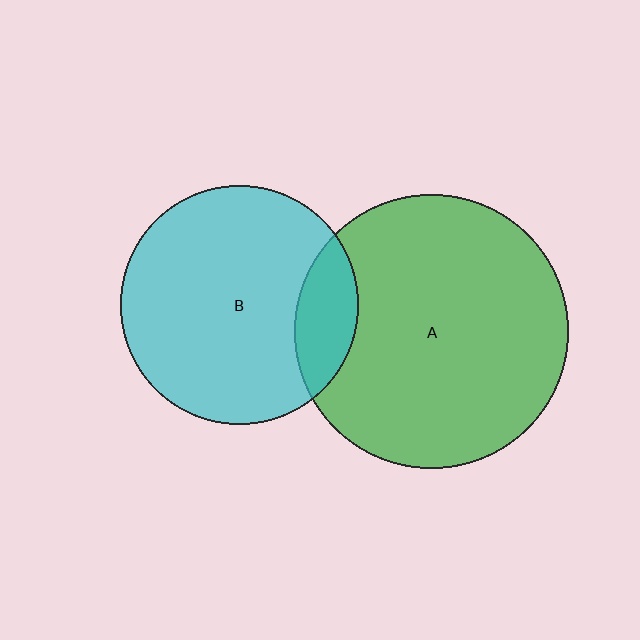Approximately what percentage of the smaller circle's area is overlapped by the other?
Approximately 15%.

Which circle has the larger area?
Circle A (green).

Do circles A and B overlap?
Yes.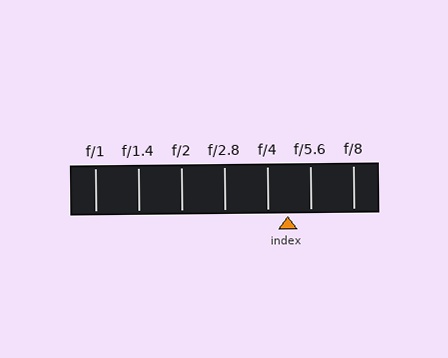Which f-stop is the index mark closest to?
The index mark is closest to f/4.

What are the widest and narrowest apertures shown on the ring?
The widest aperture shown is f/1 and the narrowest is f/8.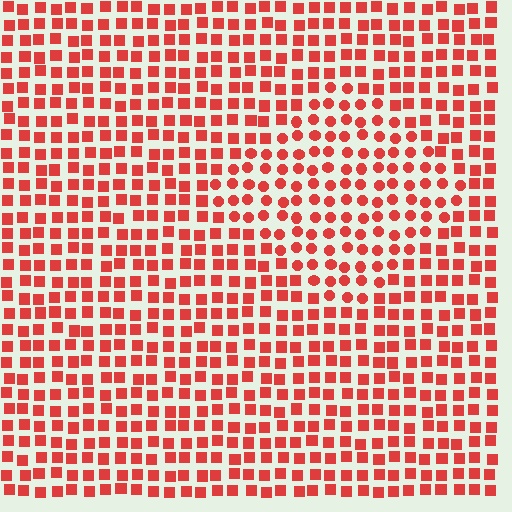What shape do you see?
I see a diamond.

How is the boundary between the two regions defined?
The boundary is defined by a change in element shape: circles inside vs. squares outside. All elements share the same color and spacing.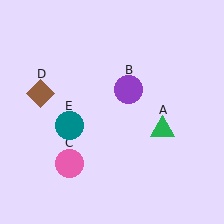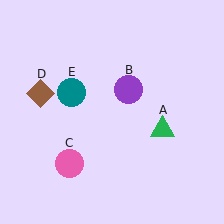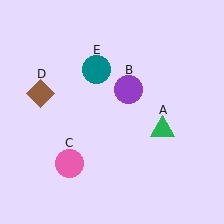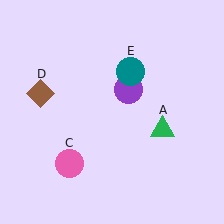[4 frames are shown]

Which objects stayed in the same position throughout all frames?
Green triangle (object A) and purple circle (object B) and pink circle (object C) and brown diamond (object D) remained stationary.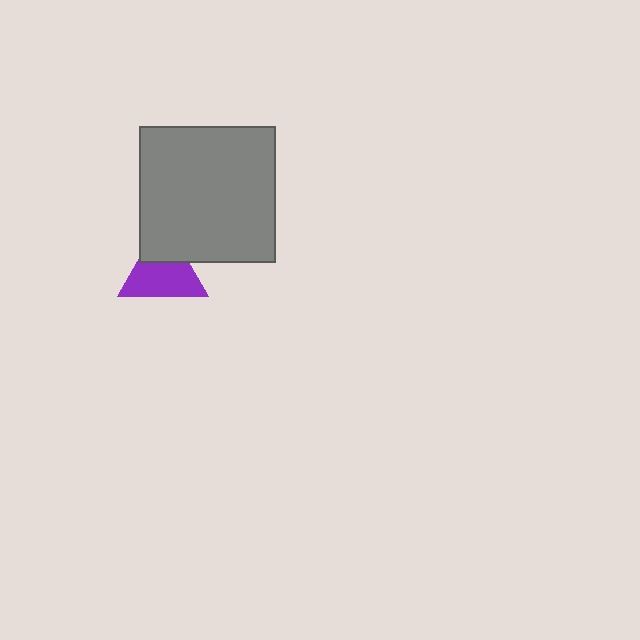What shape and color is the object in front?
The object in front is a gray square.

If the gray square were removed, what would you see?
You would see the complete purple triangle.